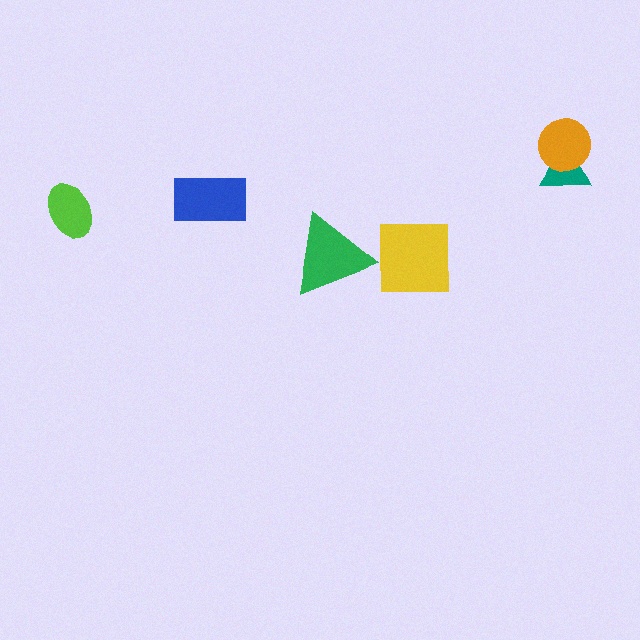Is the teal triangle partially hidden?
Yes, it is partially covered by another shape.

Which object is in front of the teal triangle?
The orange circle is in front of the teal triangle.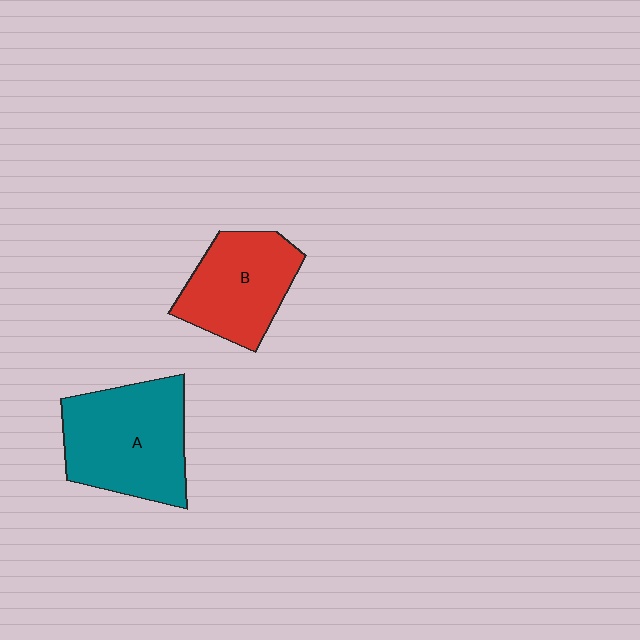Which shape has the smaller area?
Shape B (red).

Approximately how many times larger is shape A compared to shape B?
Approximately 1.3 times.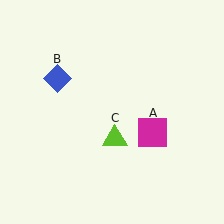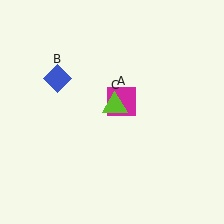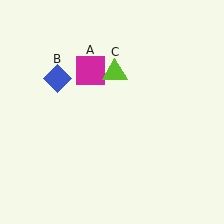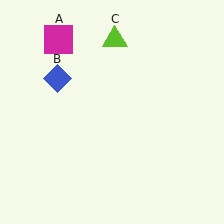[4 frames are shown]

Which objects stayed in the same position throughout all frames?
Blue diamond (object B) remained stationary.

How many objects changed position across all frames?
2 objects changed position: magenta square (object A), lime triangle (object C).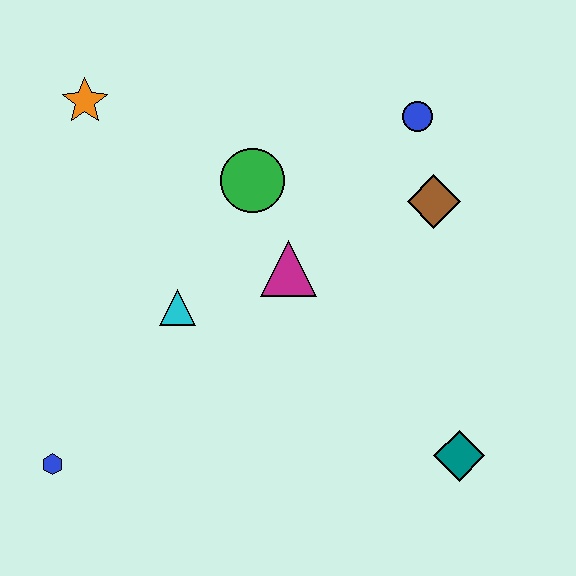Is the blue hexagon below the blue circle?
Yes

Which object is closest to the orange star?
The green circle is closest to the orange star.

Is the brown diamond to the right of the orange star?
Yes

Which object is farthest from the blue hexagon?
The blue circle is farthest from the blue hexagon.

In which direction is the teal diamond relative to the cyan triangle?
The teal diamond is to the right of the cyan triangle.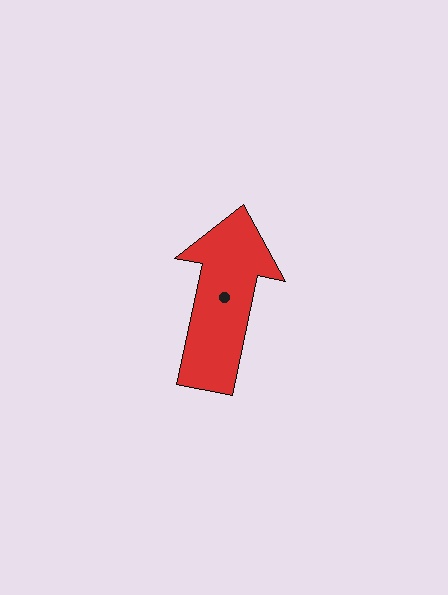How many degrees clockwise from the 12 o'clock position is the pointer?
Approximately 12 degrees.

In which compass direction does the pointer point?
North.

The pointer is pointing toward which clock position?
Roughly 12 o'clock.